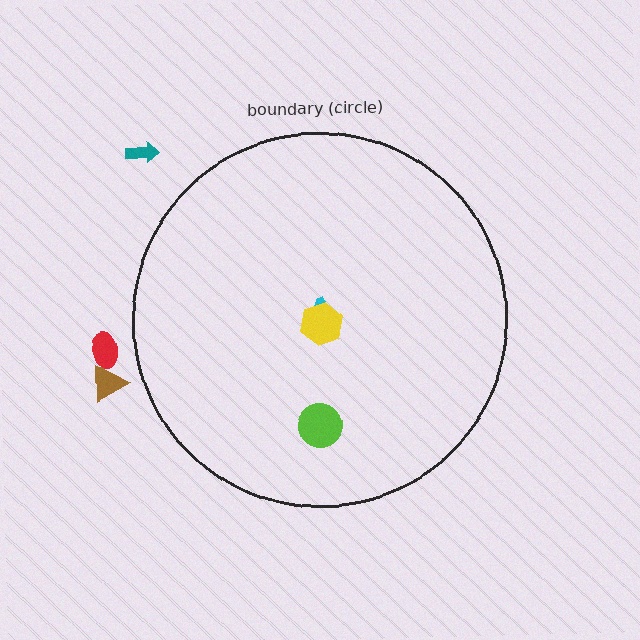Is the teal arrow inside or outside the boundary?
Outside.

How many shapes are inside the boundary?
3 inside, 3 outside.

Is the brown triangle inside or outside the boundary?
Outside.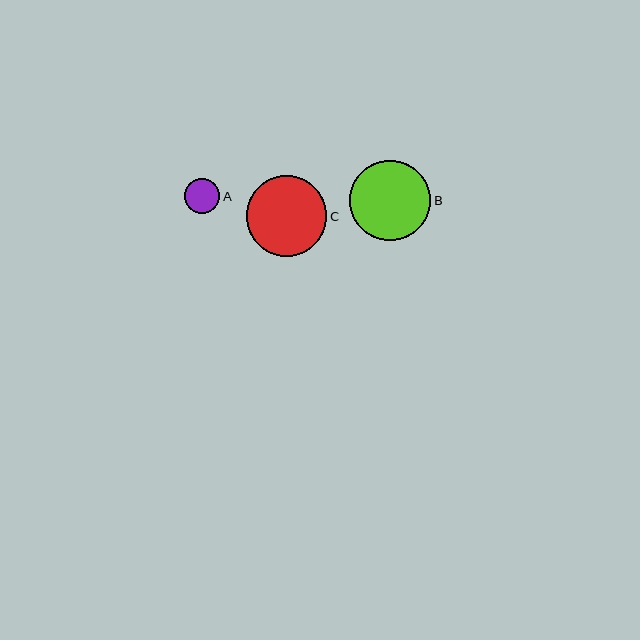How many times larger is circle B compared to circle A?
Circle B is approximately 2.3 times the size of circle A.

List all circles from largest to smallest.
From largest to smallest: B, C, A.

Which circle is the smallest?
Circle A is the smallest with a size of approximately 35 pixels.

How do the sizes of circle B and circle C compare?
Circle B and circle C are approximately the same size.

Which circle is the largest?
Circle B is the largest with a size of approximately 81 pixels.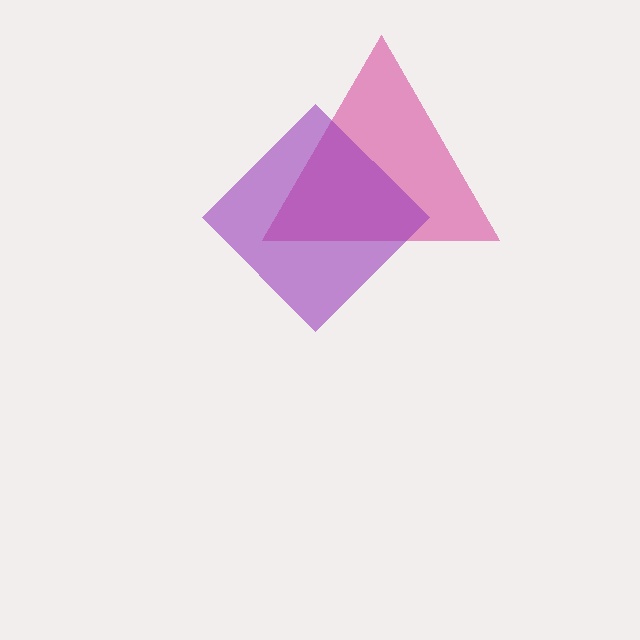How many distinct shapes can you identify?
There are 2 distinct shapes: a magenta triangle, a purple diamond.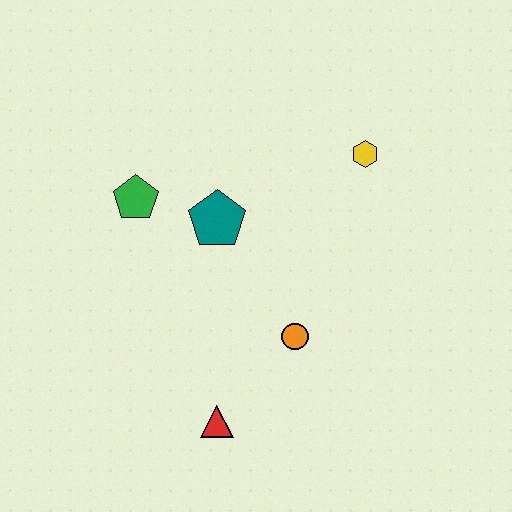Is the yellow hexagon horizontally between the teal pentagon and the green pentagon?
No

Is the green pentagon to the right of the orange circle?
No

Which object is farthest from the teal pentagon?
The red triangle is farthest from the teal pentagon.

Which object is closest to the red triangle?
The orange circle is closest to the red triangle.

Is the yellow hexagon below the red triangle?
No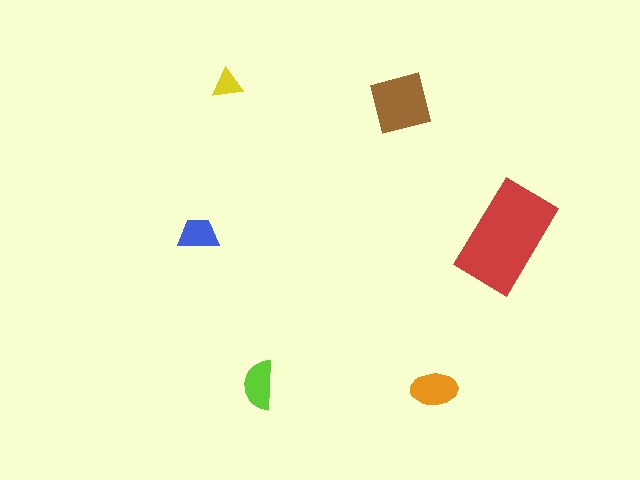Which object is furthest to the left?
The blue trapezoid is leftmost.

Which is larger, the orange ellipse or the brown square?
The brown square.